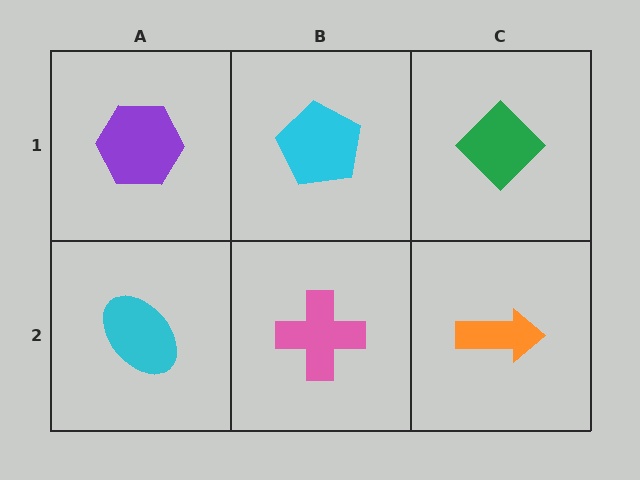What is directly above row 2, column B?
A cyan pentagon.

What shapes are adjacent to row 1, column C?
An orange arrow (row 2, column C), a cyan pentagon (row 1, column B).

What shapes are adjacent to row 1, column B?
A pink cross (row 2, column B), a purple hexagon (row 1, column A), a green diamond (row 1, column C).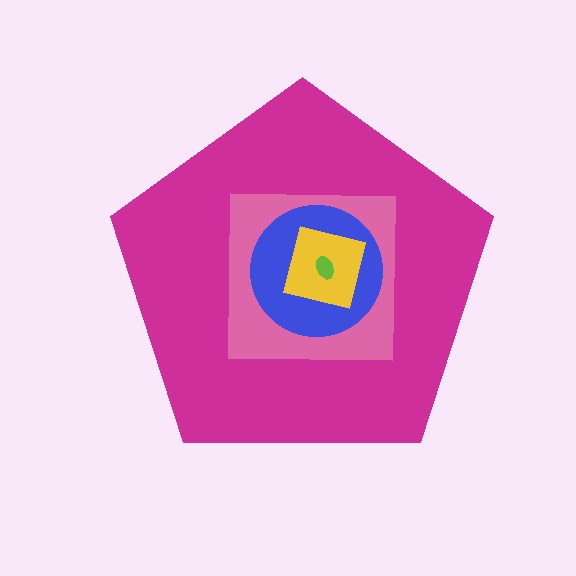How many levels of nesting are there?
5.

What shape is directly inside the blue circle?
The yellow square.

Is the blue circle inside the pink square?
Yes.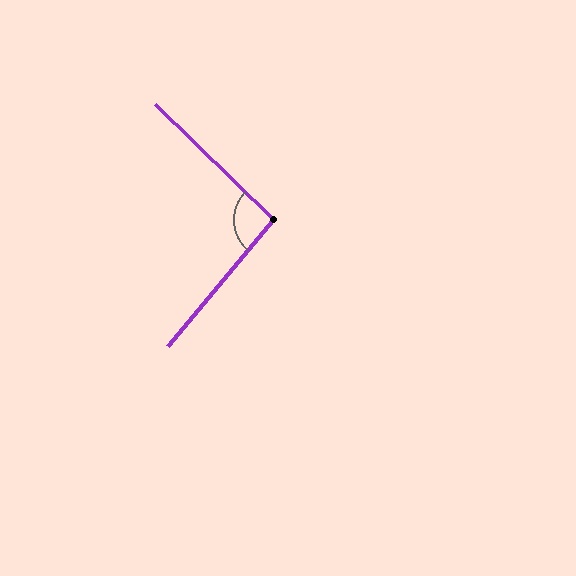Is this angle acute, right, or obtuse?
It is approximately a right angle.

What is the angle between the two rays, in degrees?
Approximately 94 degrees.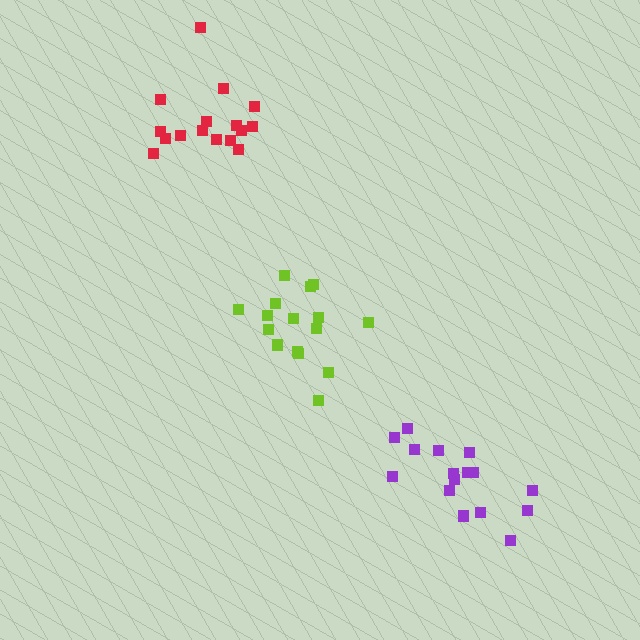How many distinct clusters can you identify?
There are 3 distinct clusters.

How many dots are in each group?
Group 1: 16 dots, Group 2: 16 dots, Group 3: 16 dots (48 total).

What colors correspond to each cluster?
The clusters are colored: purple, red, lime.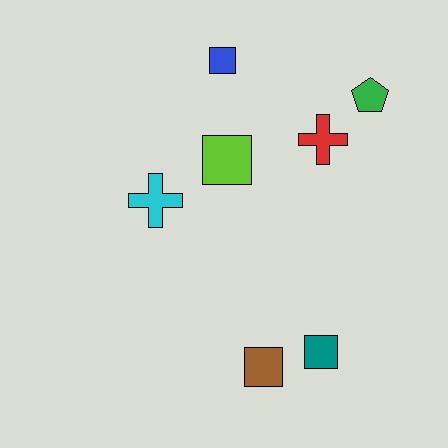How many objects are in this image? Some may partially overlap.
There are 7 objects.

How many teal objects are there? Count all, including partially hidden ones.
There is 1 teal object.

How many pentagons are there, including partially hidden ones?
There is 1 pentagon.